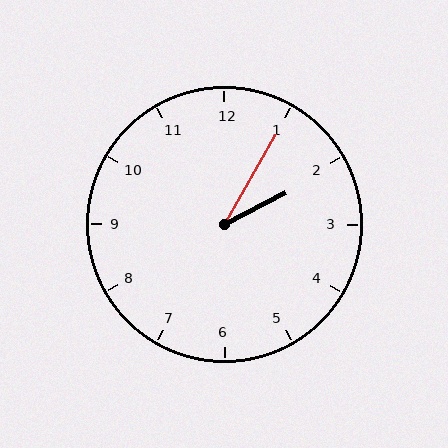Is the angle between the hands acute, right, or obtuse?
It is acute.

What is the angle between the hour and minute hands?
Approximately 32 degrees.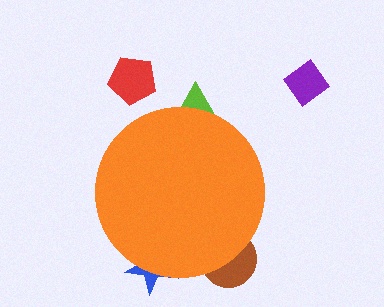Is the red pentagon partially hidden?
No, the red pentagon is fully visible.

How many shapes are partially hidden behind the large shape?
3 shapes are partially hidden.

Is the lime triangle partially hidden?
Yes, the lime triangle is partially hidden behind the orange circle.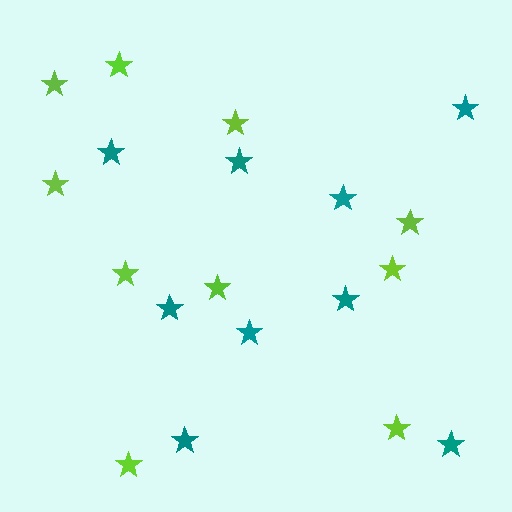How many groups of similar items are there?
There are 2 groups: one group of lime stars (10) and one group of teal stars (9).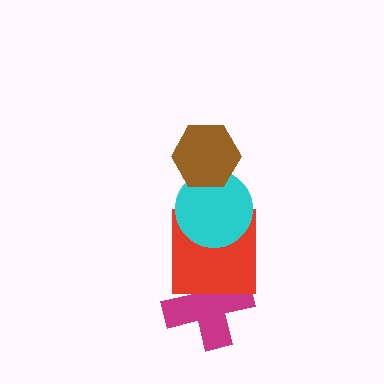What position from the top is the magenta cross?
The magenta cross is 4th from the top.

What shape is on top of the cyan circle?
The brown hexagon is on top of the cyan circle.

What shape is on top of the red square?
The cyan circle is on top of the red square.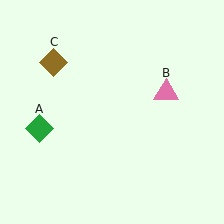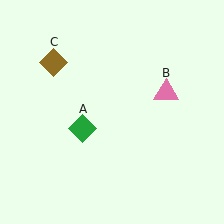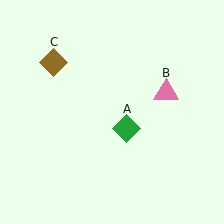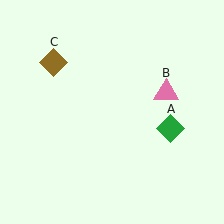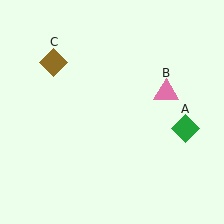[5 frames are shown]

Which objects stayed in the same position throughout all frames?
Pink triangle (object B) and brown diamond (object C) remained stationary.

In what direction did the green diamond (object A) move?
The green diamond (object A) moved right.